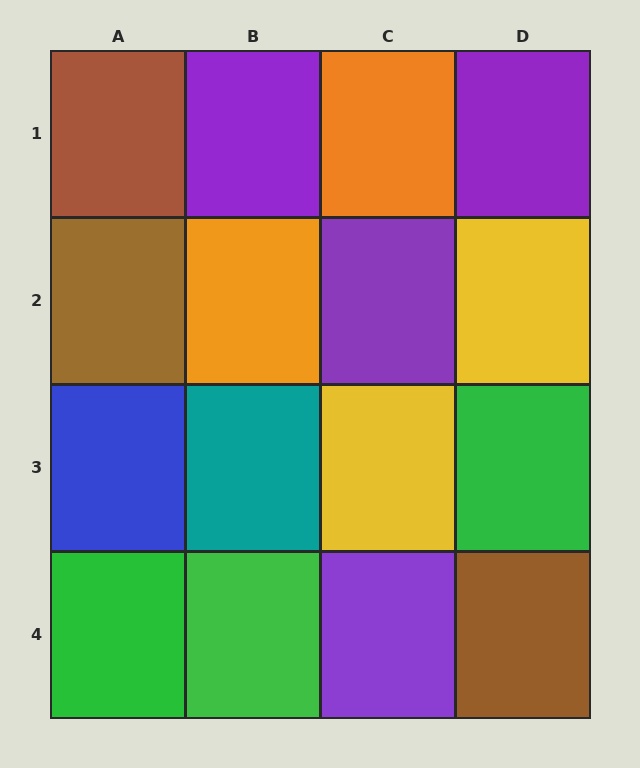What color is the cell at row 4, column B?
Green.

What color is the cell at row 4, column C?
Purple.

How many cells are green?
3 cells are green.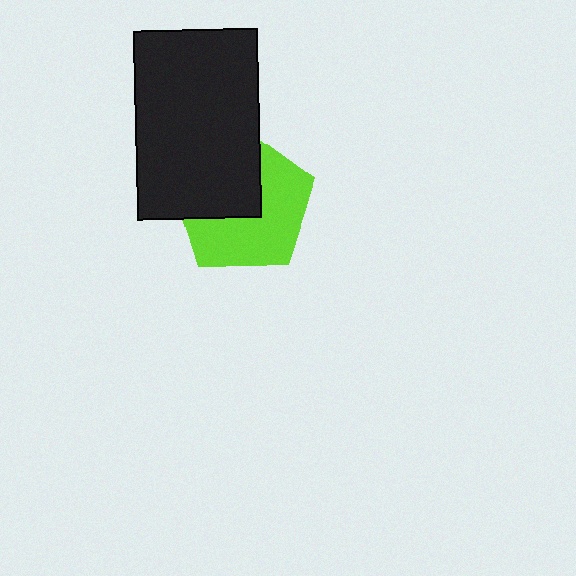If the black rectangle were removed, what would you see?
You would see the complete lime pentagon.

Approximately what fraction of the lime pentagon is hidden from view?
Roughly 43% of the lime pentagon is hidden behind the black rectangle.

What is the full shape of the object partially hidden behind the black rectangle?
The partially hidden object is a lime pentagon.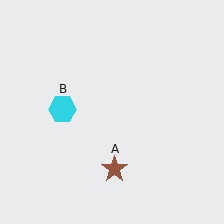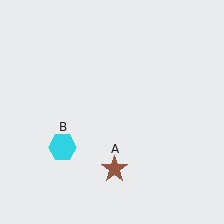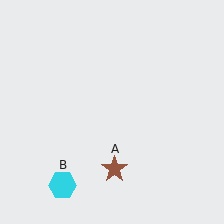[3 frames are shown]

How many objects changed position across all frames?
1 object changed position: cyan hexagon (object B).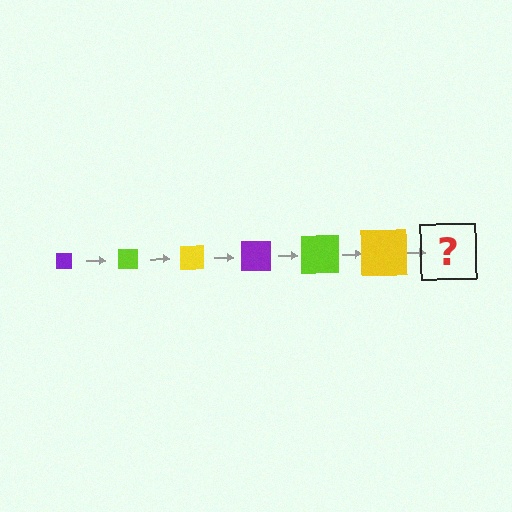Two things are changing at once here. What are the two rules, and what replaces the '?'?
The two rules are that the square grows larger each step and the color cycles through purple, lime, and yellow. The '?' should be a purple square, larger than the previous one.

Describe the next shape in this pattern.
It should be a purple square, larger than the previous one.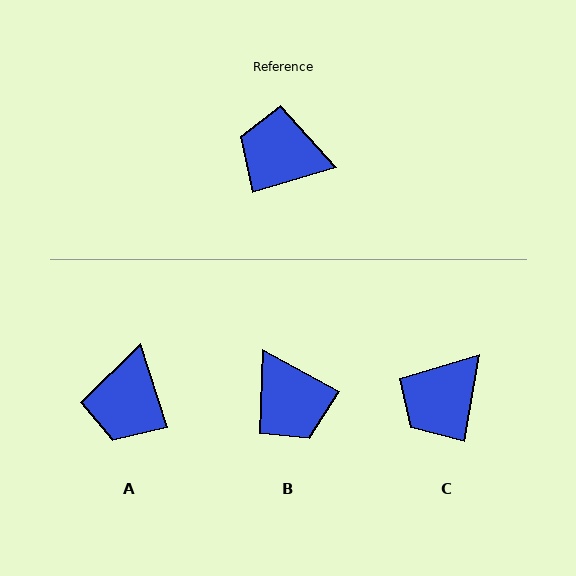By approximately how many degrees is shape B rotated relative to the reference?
Approximately 136 degrees counter-clockwise.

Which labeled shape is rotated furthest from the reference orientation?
B, about 136 degrees away.